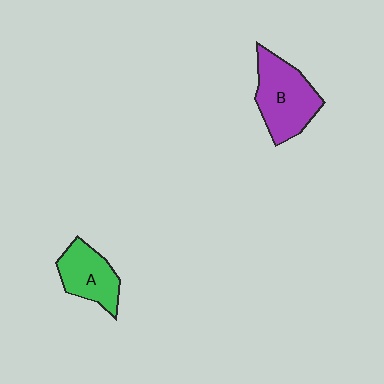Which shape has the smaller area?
Shape A (green).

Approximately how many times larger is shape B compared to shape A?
Approximately 1.4 times.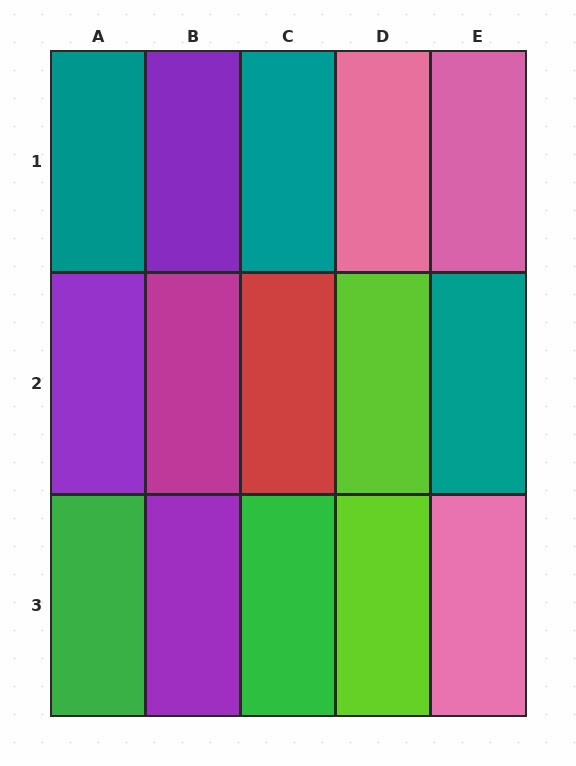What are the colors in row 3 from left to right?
Green, purple, green, lime, pink.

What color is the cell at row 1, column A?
Teal.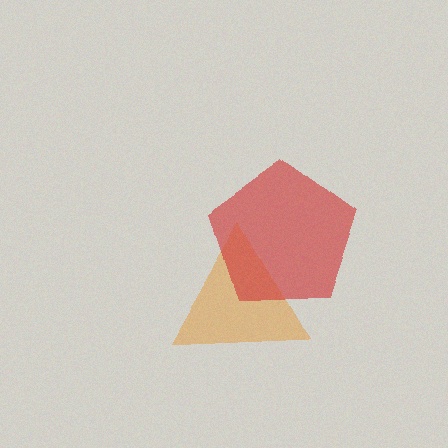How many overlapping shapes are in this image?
There are 2 overlapping shapes in the image.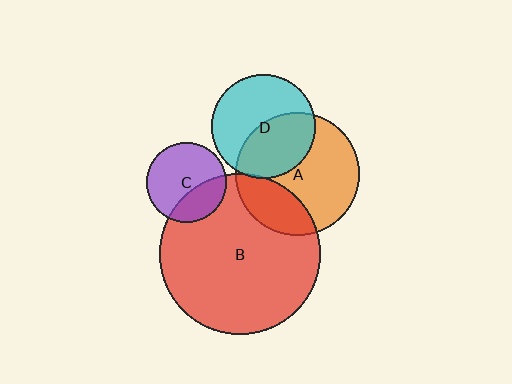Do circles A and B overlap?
Yes.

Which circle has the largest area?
Circle B (red).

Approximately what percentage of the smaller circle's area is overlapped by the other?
Approximately 25%.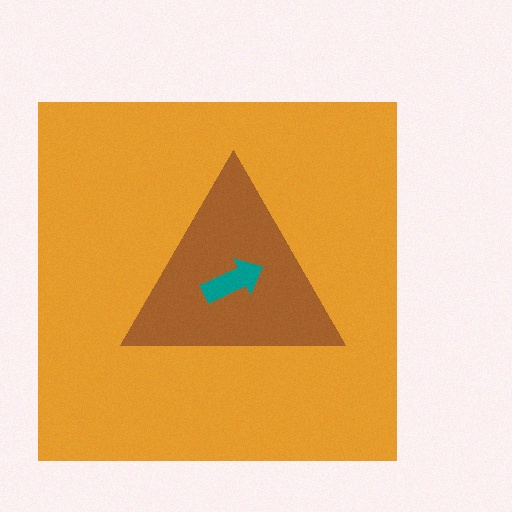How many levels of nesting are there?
3.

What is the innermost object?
The teal arrow.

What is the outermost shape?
The orange square.